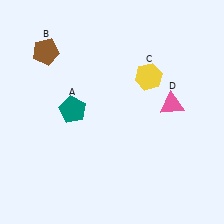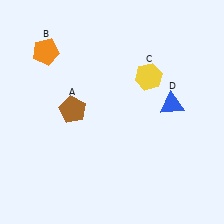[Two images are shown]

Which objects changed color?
A changed from teal to brown. B changed from brown to orange. D changed from pink to blue.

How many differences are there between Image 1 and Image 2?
There are 3 differences between the two images.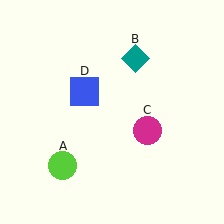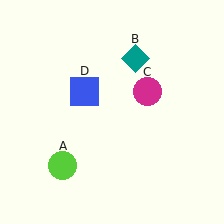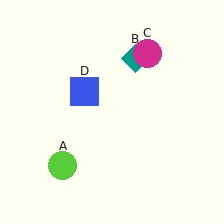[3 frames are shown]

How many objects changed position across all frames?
1 object changed position: magenta circle (object C).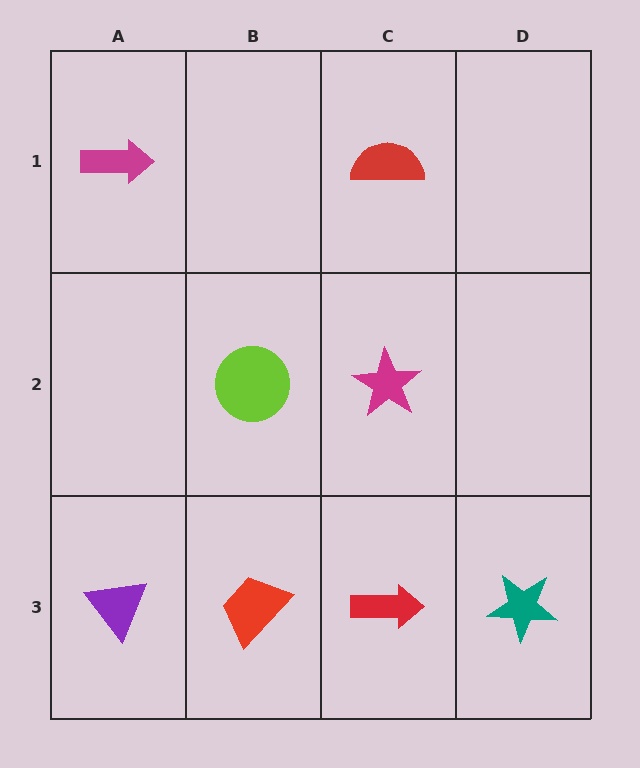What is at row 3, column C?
A red arrow.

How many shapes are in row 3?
4 shapes.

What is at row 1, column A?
A magenta arrow.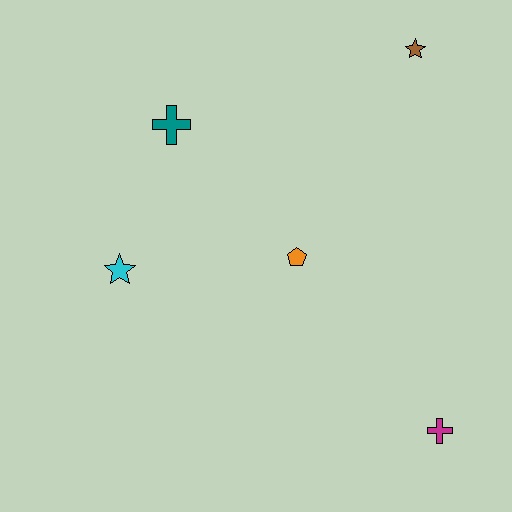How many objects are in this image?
There are 5 objects.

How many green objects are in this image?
There are no green objects.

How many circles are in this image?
There are no circles.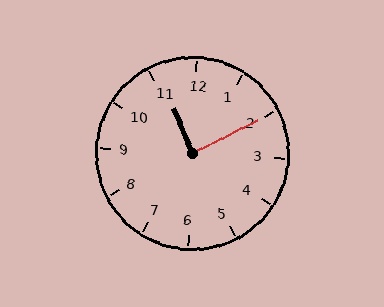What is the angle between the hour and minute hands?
Approximately 85 degrees.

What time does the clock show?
11:10.